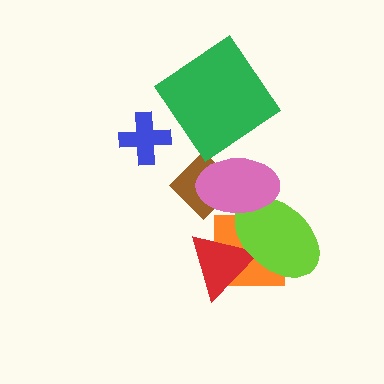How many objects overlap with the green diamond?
0 objects overlap with the green diamond.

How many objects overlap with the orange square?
3 objects overlap with the orange square.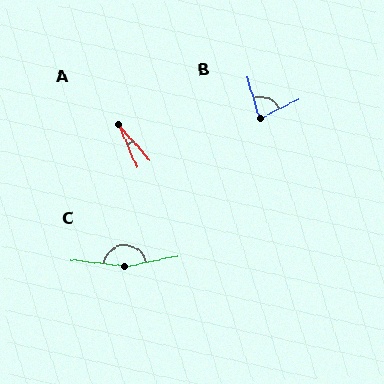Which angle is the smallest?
A, at approximately 18 degrees.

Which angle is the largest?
C, at approximately 163 degrees.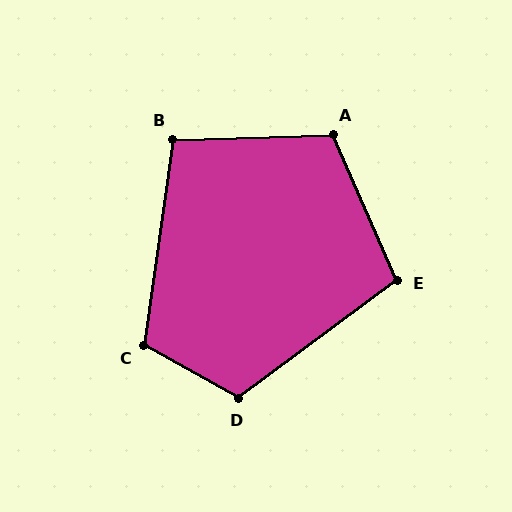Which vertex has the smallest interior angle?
B, at approximately 100 degrees.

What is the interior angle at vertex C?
Approximately 111 degrees (obtuse).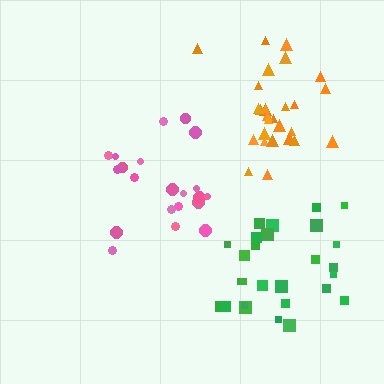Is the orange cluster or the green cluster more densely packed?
Orange.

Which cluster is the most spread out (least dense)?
Pink.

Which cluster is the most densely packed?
Orange.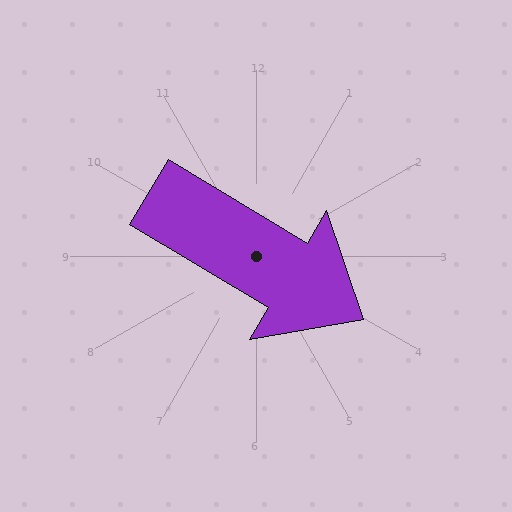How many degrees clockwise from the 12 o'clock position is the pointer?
Approximately 121 degrees.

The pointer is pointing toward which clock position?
Roughly 4 o'clock.